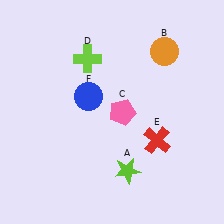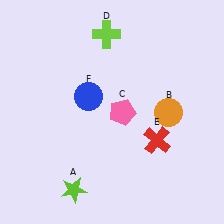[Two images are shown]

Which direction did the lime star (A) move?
The lime star (A) moved left.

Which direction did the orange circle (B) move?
The orange circle (B) moved down.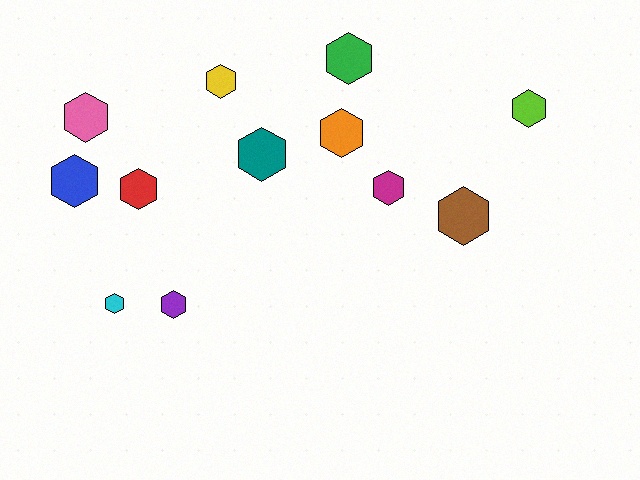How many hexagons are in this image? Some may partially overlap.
There are 12 hexagons.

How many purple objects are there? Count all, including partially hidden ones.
There is 1 purple object.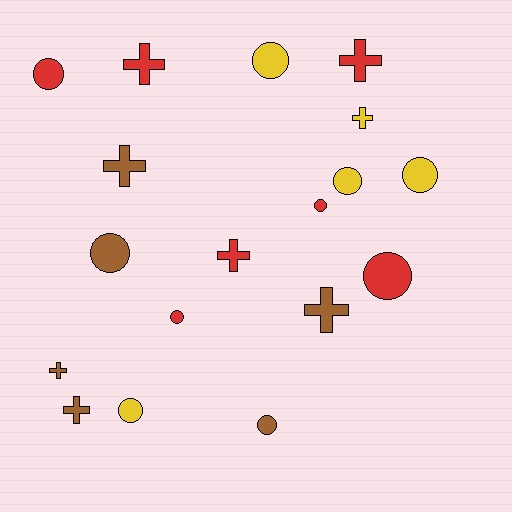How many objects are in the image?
There are 18 objects.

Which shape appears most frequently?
Circle, with 10 objects.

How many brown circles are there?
There are 2 brown circles.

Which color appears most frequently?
Red, with 7 objects.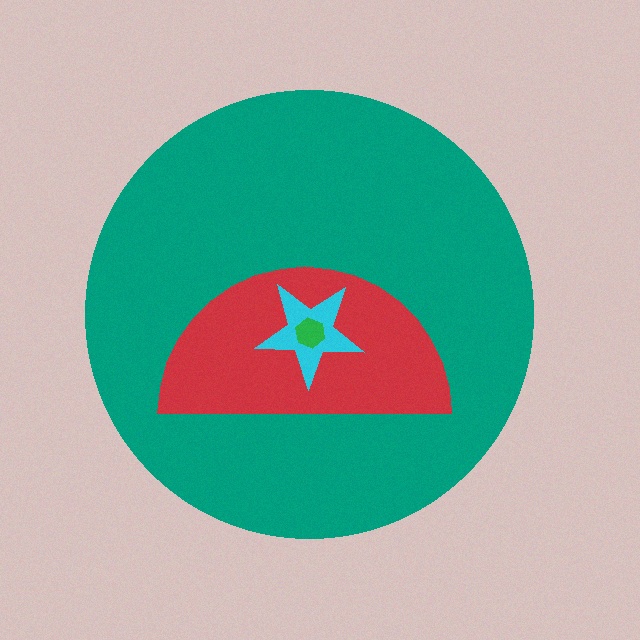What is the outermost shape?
The teal circle.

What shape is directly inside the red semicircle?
The cyan star.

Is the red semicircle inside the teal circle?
Yes.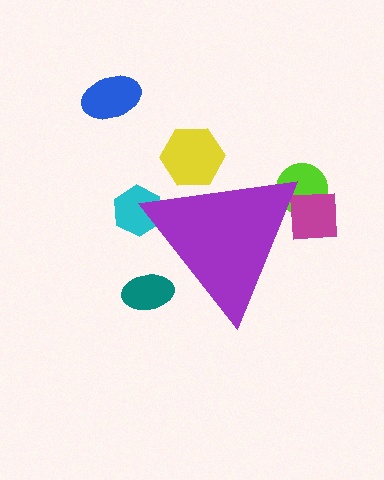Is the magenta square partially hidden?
Yes, the magenta square is partially hidden behind the purple triangle.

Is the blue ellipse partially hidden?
No, the blue ellipse is fully visible.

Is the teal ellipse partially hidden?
Yes, the teal ellipse is partially hidden behind the purple triangle.